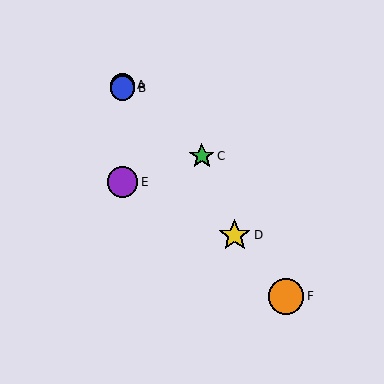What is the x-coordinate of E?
Object E is at x≈123.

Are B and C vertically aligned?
No, B is at x≈123 and C is at x≈202.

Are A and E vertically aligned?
Yes, both are at x≈123.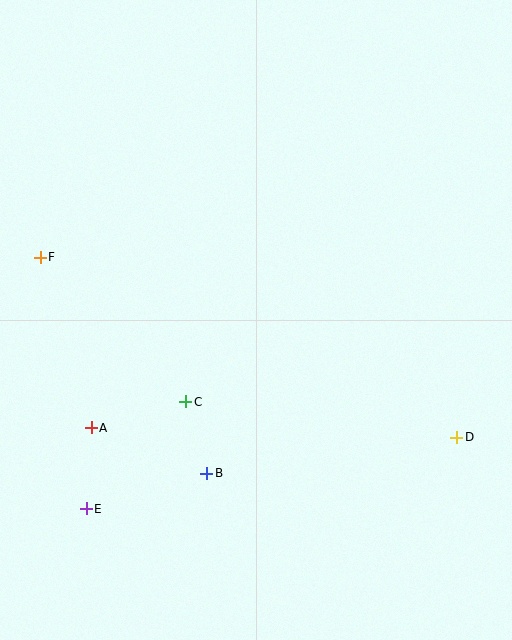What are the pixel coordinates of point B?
Point B is at (207, 473).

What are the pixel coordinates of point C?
Point C is at (186, 402).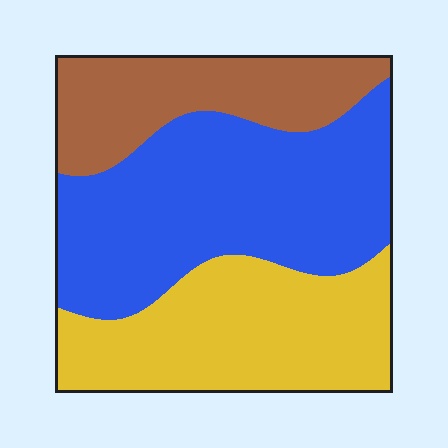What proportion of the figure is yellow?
Yellow takes up about one third (1/3) of the figure.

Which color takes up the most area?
Blue, at roughly 45%.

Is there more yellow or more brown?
Yellow.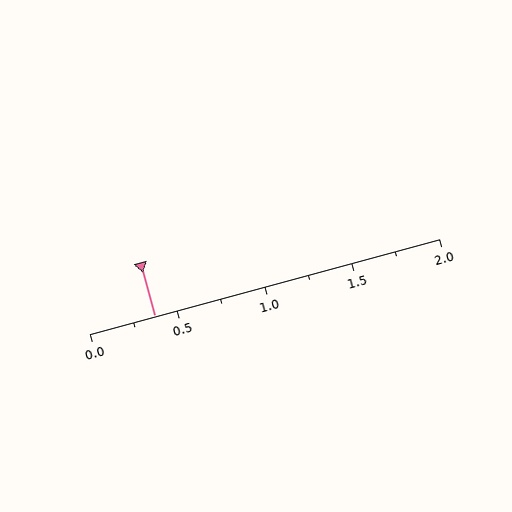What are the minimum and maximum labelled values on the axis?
The axis runs from 0.0 to 2.0.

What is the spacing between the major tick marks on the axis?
The major ticks are spaced 0.5 apart.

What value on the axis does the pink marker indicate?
The marker indicates approximately 0.38.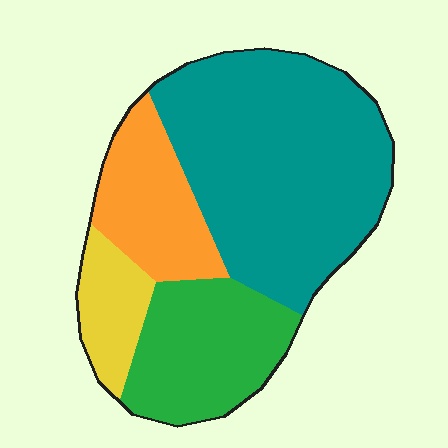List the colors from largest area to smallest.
From largest to smallest: teal, green, orange, yellow.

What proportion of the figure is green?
Green covers 22% of the figure.